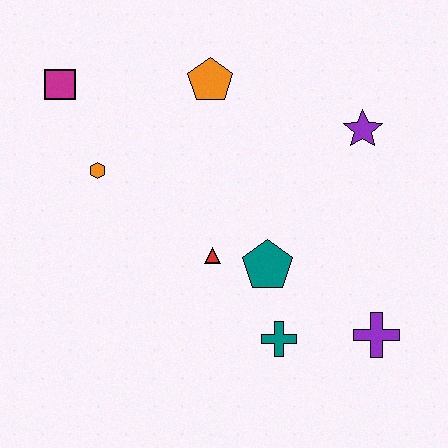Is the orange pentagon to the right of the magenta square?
Yes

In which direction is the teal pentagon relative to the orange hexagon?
The teal pentagon is to the right of the orange hexagon.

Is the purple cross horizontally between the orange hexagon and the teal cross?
No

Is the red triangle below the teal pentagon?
No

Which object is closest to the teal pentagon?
The red triangle is closest to the teal pentagon.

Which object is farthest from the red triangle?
The magenta square is farthest from the red triangle.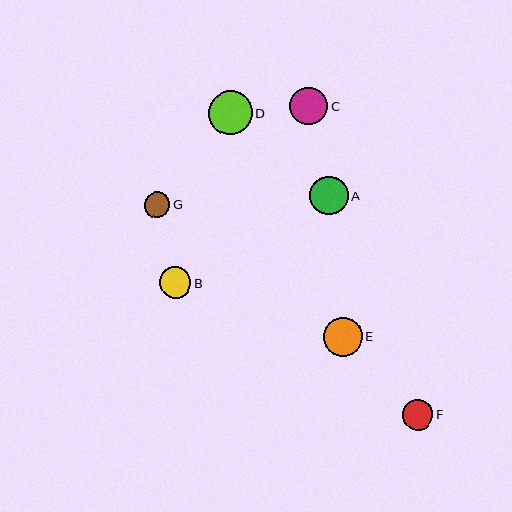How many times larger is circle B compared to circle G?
Circle B is approximately 1.2 times the size of circle G.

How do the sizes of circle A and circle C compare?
Circle A and circle C are approximately the same size.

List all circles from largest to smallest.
From largest to smallest: D, E, A, C, B, F, G.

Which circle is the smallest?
Circle G is the smallest with a size of approximately 26 pixels.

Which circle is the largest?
Circle D is the largest with a size of approximately 43 pixels.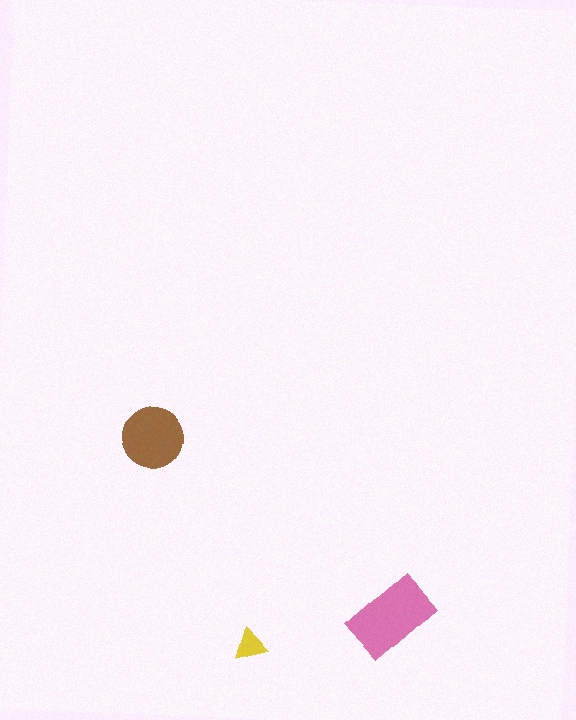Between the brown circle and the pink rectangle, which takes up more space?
The pink rectangle.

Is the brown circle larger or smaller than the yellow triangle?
Larger.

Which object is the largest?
The pink rectangle.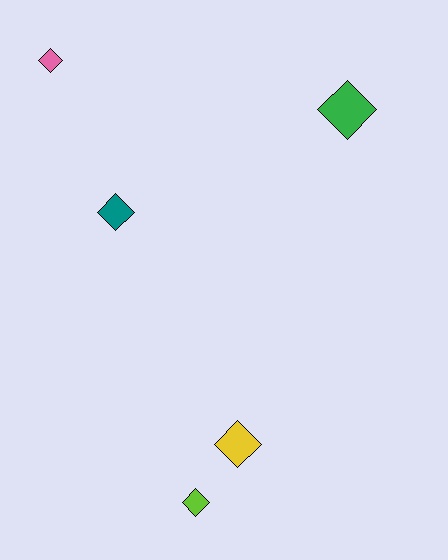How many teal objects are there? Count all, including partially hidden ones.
There is 1 teal object.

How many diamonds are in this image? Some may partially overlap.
There are 5 diamonds.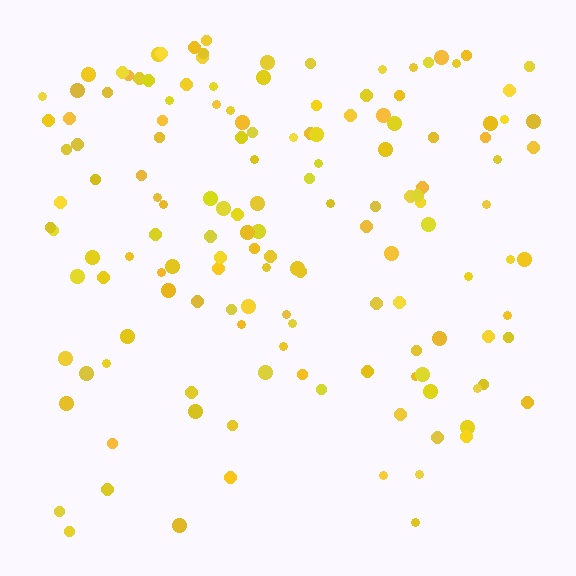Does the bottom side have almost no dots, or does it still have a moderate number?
Still a moderate number, just noticeably fewer than the top.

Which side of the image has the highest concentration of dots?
The top.